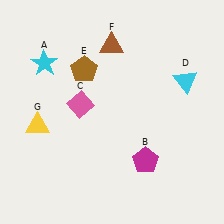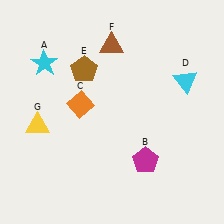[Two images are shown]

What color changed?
The diamond (C) changed from pink in Image 1 to orange in Image 2.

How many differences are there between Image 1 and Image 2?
There is 1 difference between the two images.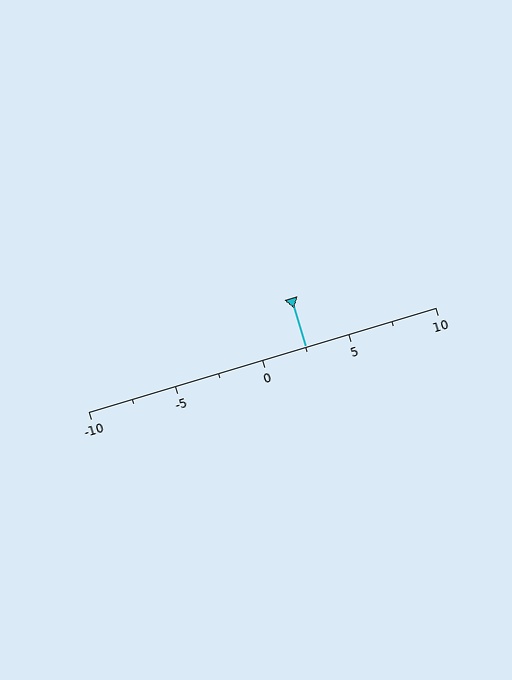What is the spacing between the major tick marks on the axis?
The major ticks are spaced 5 apart.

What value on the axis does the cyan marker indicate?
The marker indicates approximately 2.5.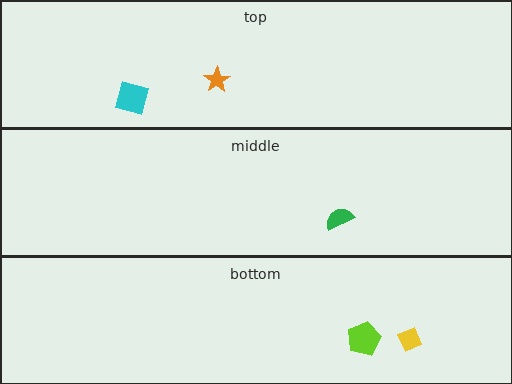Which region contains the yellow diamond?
The bottom region.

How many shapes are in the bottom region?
2.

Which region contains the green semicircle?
The middle region.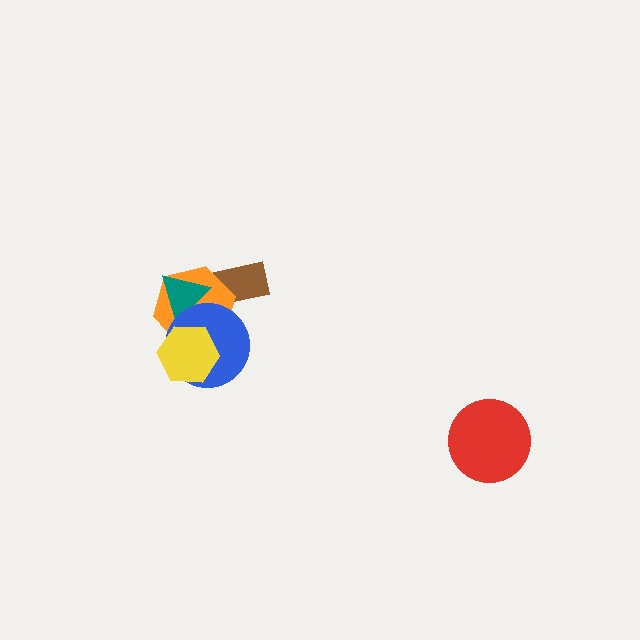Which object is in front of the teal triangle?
The blue circle is in front of the teal triangle.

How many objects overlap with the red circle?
0 objects overlap with the red circle.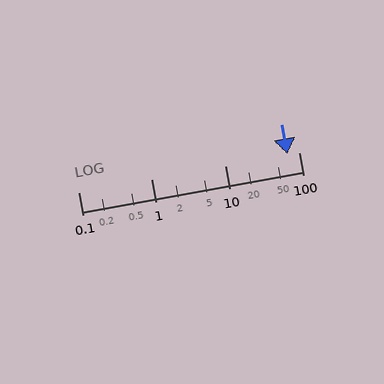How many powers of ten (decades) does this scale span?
The scale spans 3 decades, from 0.1 to 100.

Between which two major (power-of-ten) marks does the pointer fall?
The pointer is between 10 and 100.